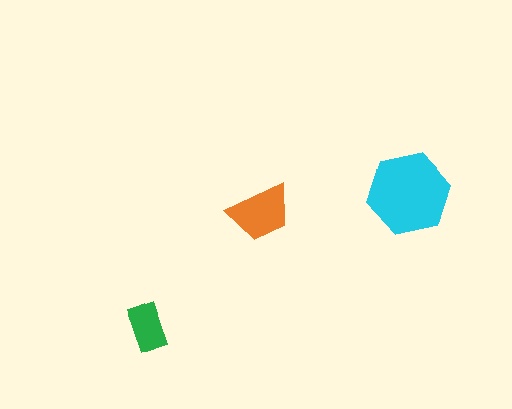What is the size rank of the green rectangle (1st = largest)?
3rd.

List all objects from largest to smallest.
The cyan hexagon, the orange trapezoid, the green rectangle.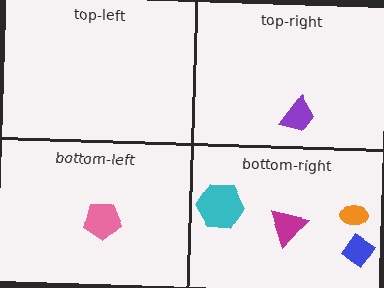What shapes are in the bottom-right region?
The blue diamond, the cyan hexagon, the magenta triangle, the orange ellipse.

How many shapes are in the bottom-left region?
1.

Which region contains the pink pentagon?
The bottom-left region.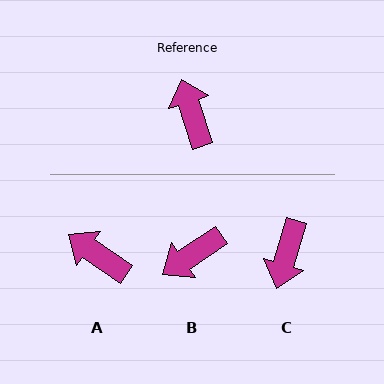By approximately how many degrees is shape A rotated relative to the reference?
Approximately 37 degrees counter-clockwise.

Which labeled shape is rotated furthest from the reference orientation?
C, about 146 degrees away.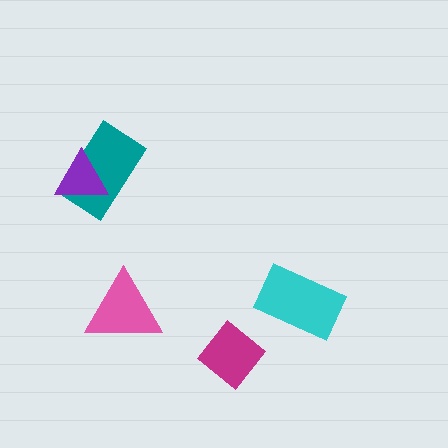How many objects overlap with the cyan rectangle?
0 objects overlap with the cyan rectangle.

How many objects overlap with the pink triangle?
0 objects overlap with the pink triangle.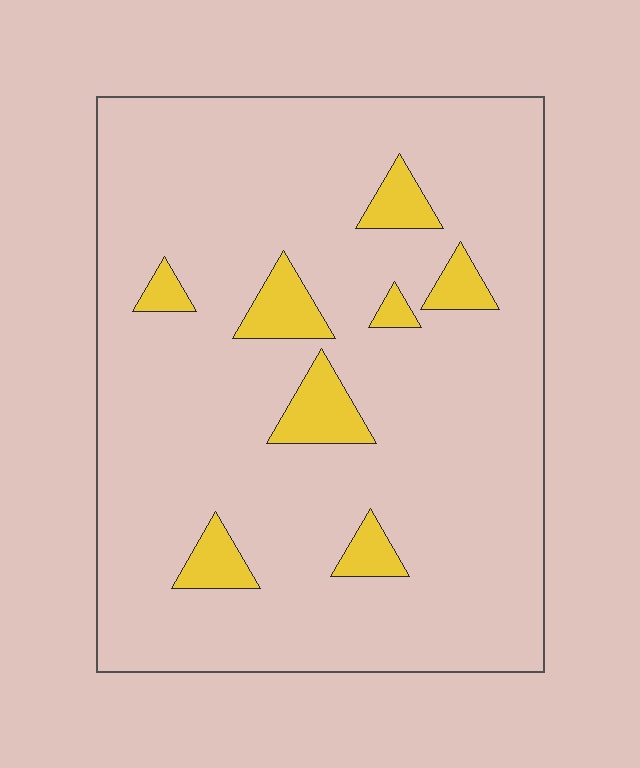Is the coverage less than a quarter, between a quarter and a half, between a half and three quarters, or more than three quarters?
Less than a quarter.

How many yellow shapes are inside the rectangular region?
8.